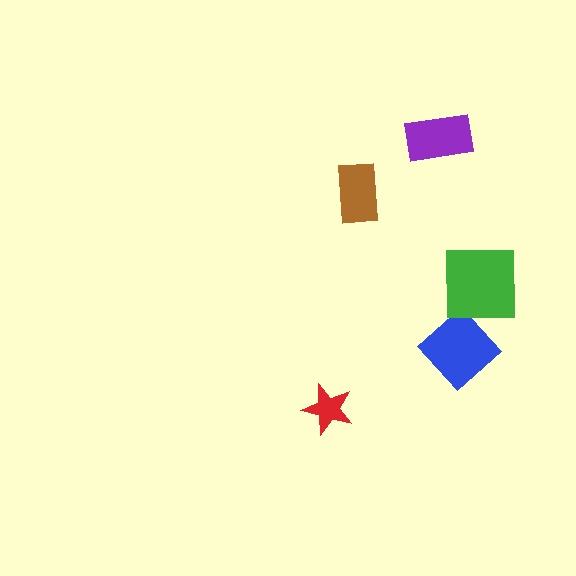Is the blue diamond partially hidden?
Yes, it is partially covered by another shape.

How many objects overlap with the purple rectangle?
0 objects overlap with the purple rectangle.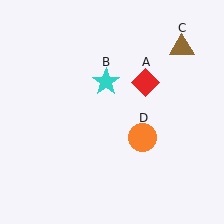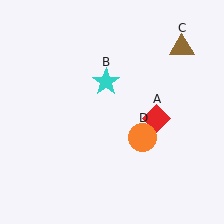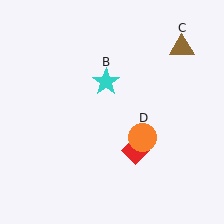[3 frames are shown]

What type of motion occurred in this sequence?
The red diamond (object A) rotated clockwise around the center of the scene.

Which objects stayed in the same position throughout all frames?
Cyan star (object B) and brown triangle (object C) and orange circle (object D) remained stationary.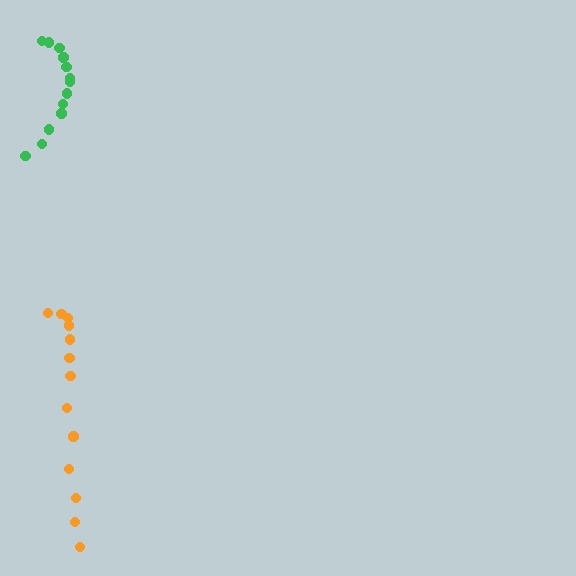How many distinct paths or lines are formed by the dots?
There are 2 distinct paths.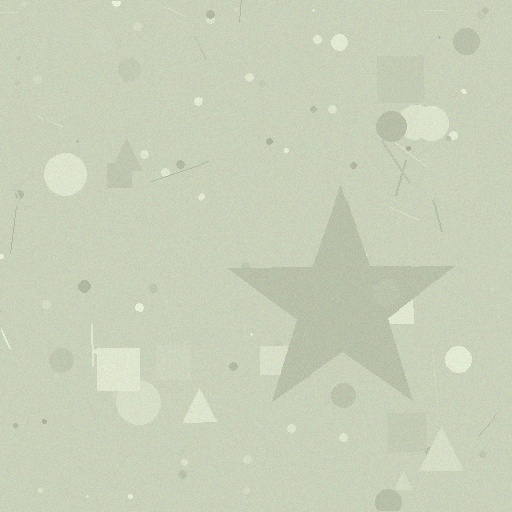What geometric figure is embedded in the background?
A star is embedded in the background.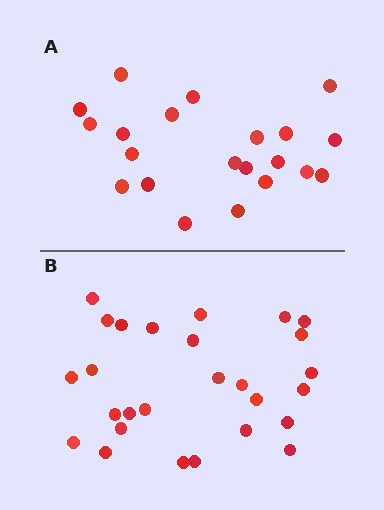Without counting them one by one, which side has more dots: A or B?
Region B (the bottom region) has more dots.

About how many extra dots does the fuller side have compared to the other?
Region B has about 6 more dots than region A.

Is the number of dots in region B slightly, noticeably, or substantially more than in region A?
Region B has noticeably more, but not dramatically so. The ratio is roughly 1.3 to 1.